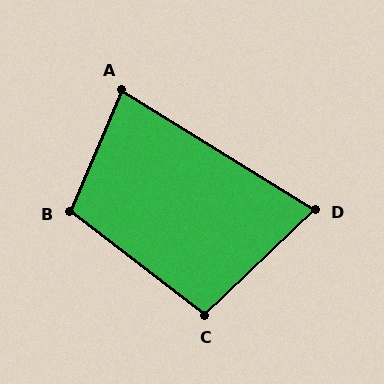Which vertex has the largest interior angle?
B, at approximately 104 degrees.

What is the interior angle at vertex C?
Approximately 99 degrees (obtuse).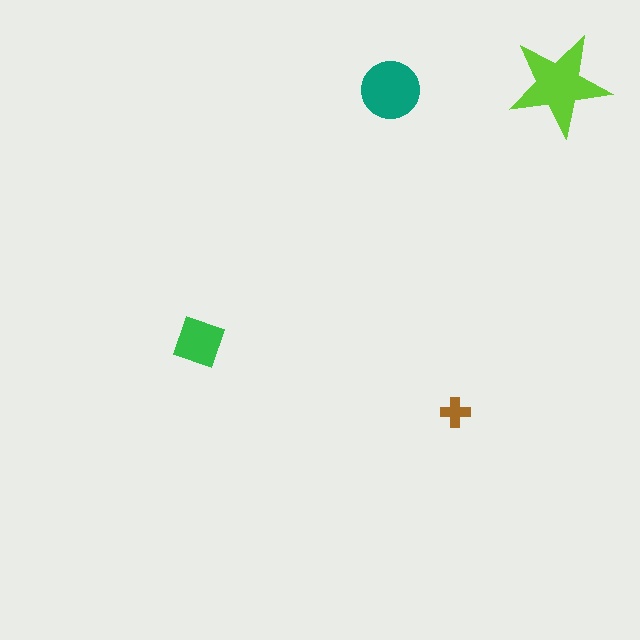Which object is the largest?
The lime star.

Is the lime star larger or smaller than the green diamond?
Larger.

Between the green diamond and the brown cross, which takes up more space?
The green diamond.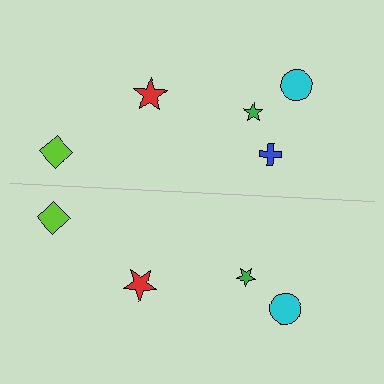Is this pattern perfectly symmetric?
No, the pattern is not perfectly symmetric. A blue cross is missing from the bottom side.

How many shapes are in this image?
There are 9 shapes in this image.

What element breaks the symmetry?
A blue cross is missing from the bottom side.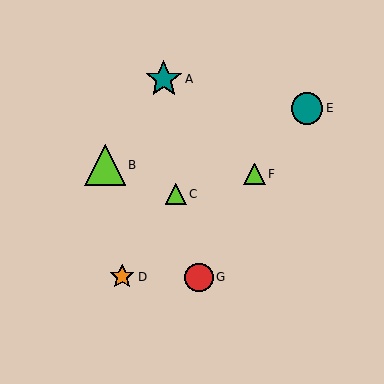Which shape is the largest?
The lime triangle (labeled B) is the largest.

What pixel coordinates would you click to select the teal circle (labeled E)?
Click at (307, 108) to select the teal circle E.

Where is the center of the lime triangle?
The center of the lime triangle is at (105, 165).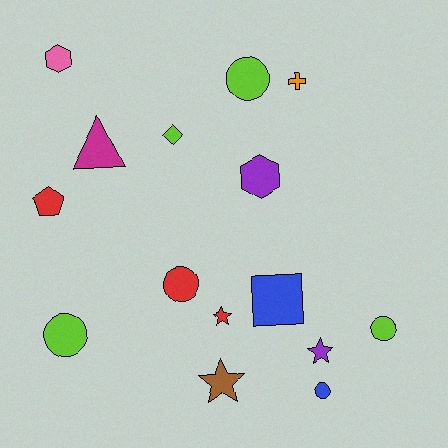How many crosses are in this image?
There is 1 cross.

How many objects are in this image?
There are 15 objects.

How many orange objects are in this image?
There is 1 orange object.